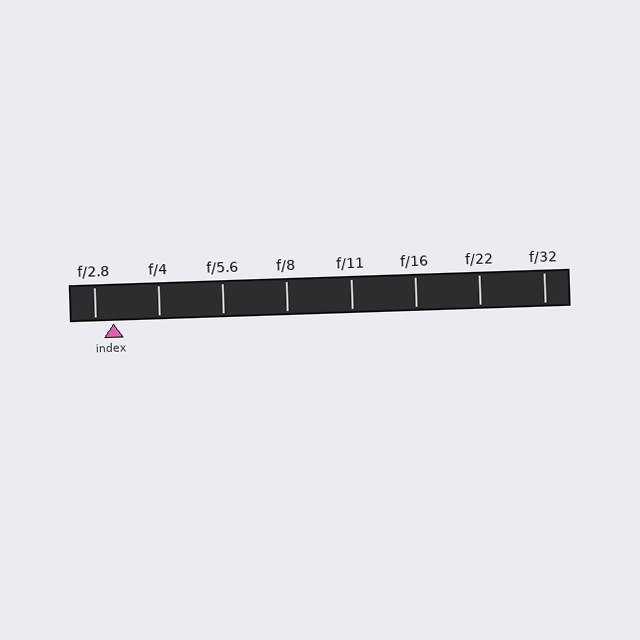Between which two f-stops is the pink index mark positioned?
The index mark is between f/2.8 and f/4.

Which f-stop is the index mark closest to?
The index mark is closest to f/2.8.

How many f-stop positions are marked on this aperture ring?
There are 8 f-stop positions marked.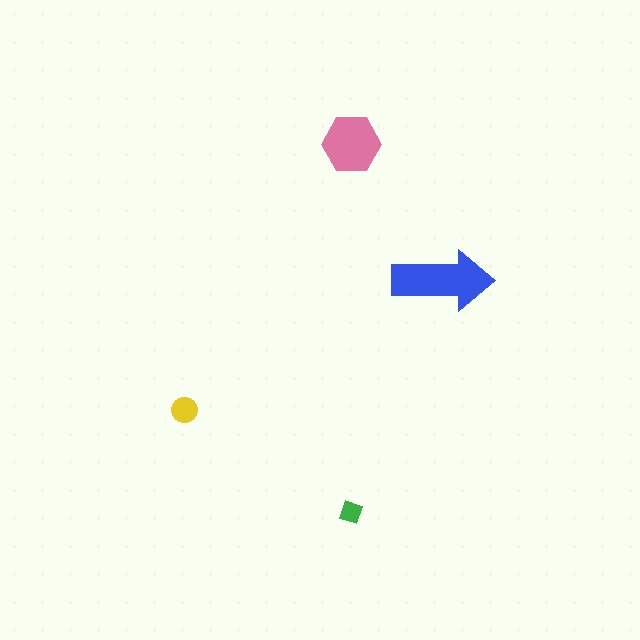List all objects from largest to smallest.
The blue arrow, the pink hexagon, the yellow circle, the green diamond.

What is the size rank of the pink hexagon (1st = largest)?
2nd.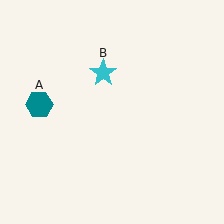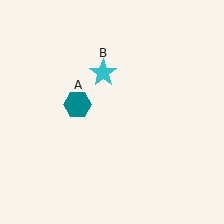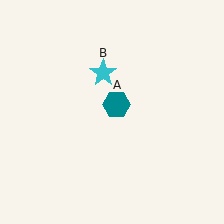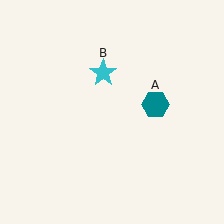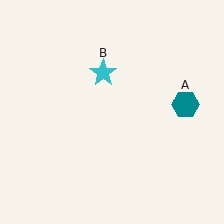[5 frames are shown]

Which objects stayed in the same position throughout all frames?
Cyan star (object B) remained stationary.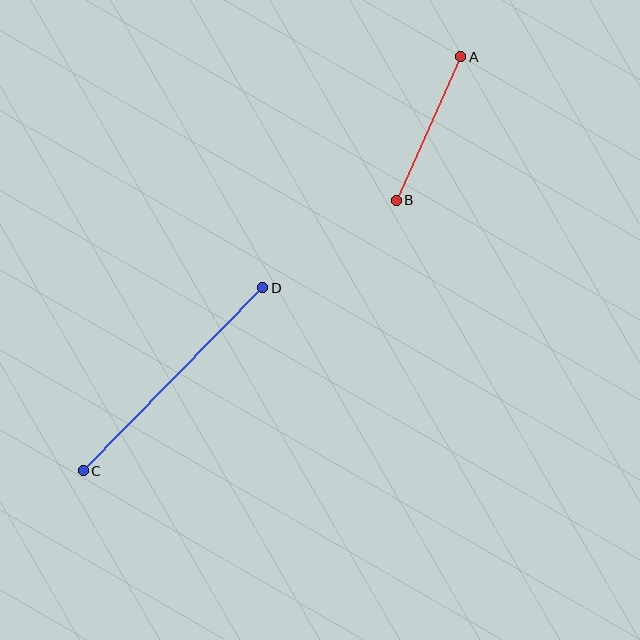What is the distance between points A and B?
The distance is approximately 157 pixels.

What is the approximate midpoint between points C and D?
The midpoint is at approximately (173, 379) pixels.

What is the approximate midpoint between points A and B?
The midpoint is at approximately (428, 129) pixels.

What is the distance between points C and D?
The distance is approximately 256 pixels.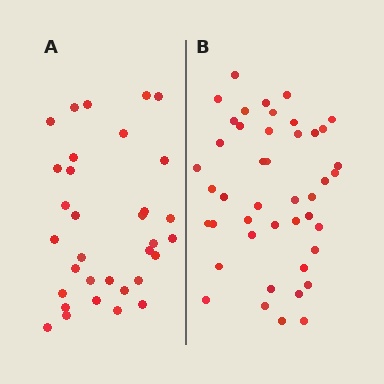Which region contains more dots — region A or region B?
Region B (the right region) has more dots.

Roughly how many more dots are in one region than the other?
Region B has roughly 12 or so more dots than region A.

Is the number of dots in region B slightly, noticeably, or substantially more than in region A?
Region B has noticeably more, but not dramatically so. The ratio is roughly 1.3 to 1.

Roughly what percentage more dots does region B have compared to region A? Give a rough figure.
About 35% more.